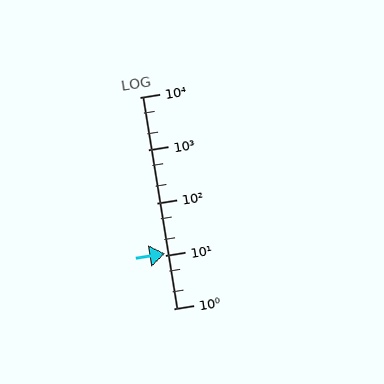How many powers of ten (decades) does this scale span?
The scale spans 4 decades, from 1 to 10000.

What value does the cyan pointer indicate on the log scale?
The pointer indicates approximately 11.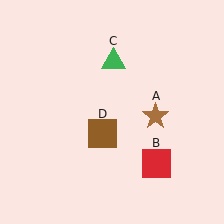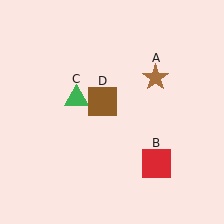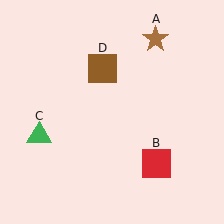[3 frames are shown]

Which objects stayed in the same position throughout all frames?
Red square (object B) remained stationary.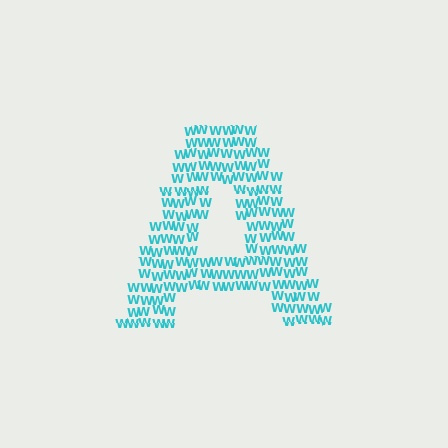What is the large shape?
The large shape is the letter A.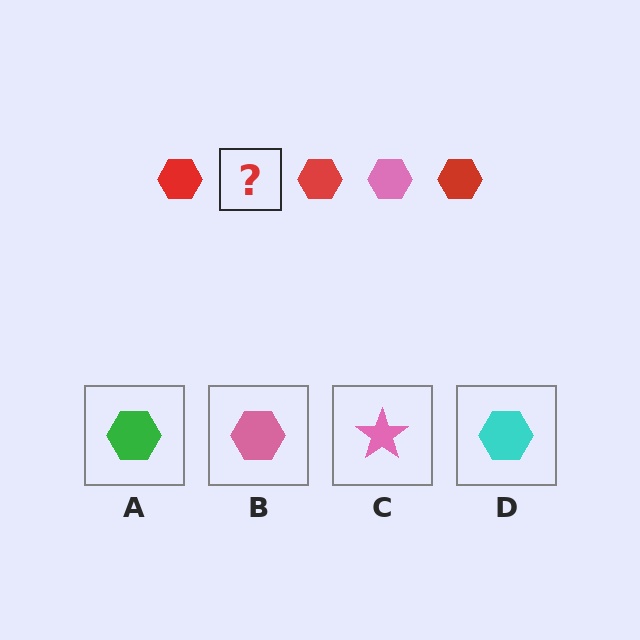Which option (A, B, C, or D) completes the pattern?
B.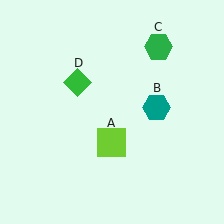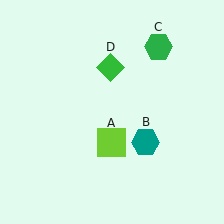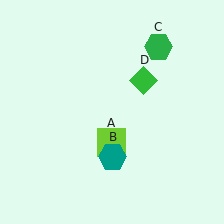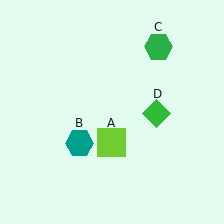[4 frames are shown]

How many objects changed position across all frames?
2 objects changed position: teal hexagon (object B), green diamond (object D).